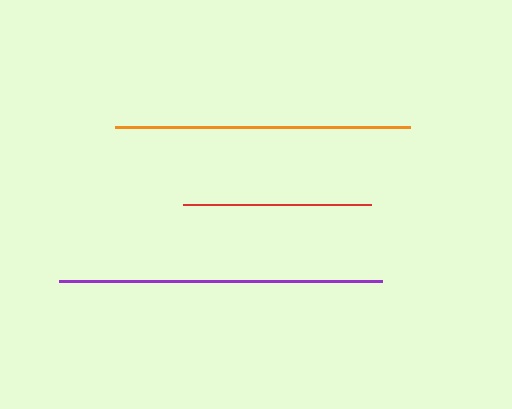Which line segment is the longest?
The purple line is the longest at approximately 323 pixels.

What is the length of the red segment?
The red segment is approximately 188 pixels long.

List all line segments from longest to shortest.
From longest to shortest: purple, orange, red.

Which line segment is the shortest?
The red line is the shortest at approximately 188 pixels.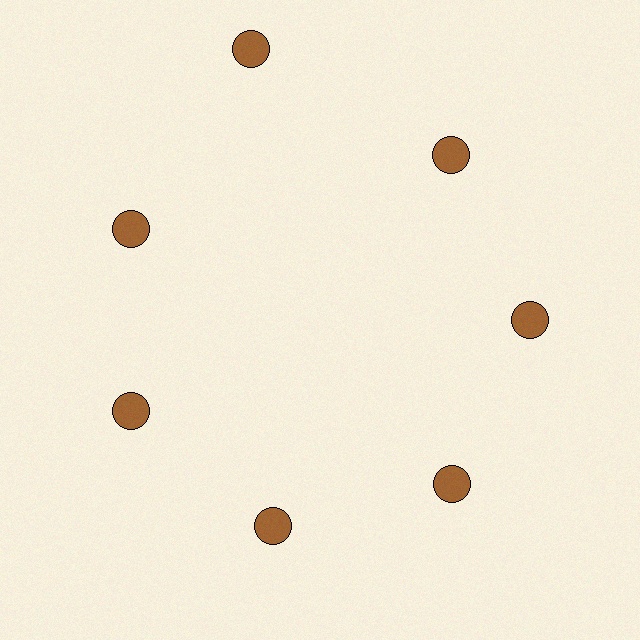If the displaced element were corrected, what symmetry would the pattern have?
It would have 7-fold rotational symmetry — the pattern would map onto itself every 51 degrees.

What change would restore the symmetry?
The symmetry would be restored by moving it inward, back onto the ring so that all 7 circles sit at equal angles and equal distance from the center.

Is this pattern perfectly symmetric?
No. The 7 brown circles are arranged in a ring, but one element near the 12 o'clock position is pushed outward from the center, breaking the 7-fold rotational symmetry.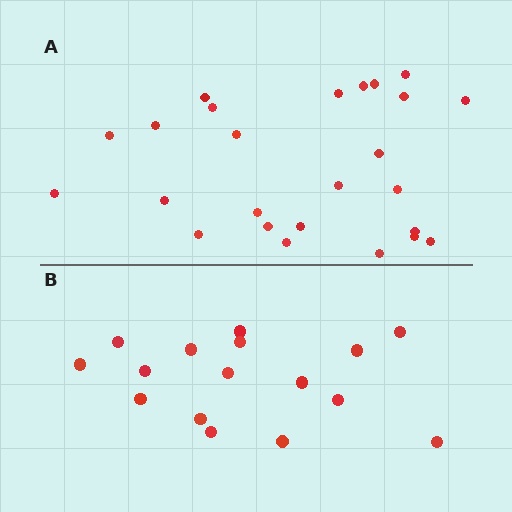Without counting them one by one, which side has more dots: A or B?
Region A (the top region) has more dots.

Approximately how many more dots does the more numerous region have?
Region A has roughly 8 or so more dots than region B.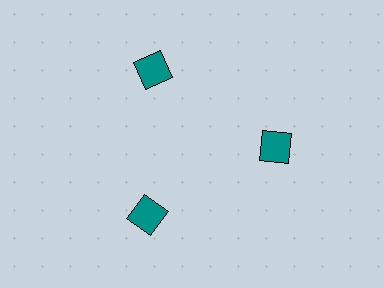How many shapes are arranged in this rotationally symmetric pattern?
There are 3 shapes, arranged in 3 groups of 1.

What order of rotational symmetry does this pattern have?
This pattern has 3-fold rotational symmetry.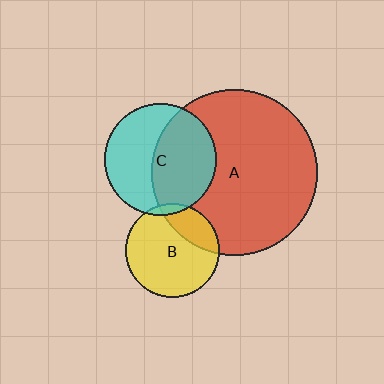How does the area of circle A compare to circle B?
Approximately 3.2 times.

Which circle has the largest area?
Circle A (red).